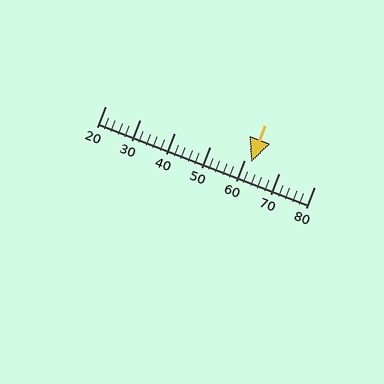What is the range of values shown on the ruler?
The ruler shows values from 20 to 80.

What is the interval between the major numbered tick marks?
The major tick marks are spaced 10 units apart.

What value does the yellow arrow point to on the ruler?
The yellow arrow points to approximately 62.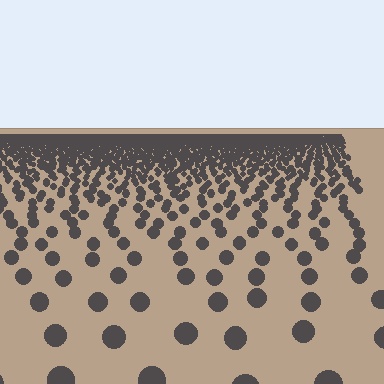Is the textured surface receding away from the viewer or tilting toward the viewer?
The surface is receding away from the viewer. Texture elements get smaller and denser toward the top.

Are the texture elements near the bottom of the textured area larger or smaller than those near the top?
Larger. Near the bottom, elements are closer to the viewer and appear at a bigger on-screen size.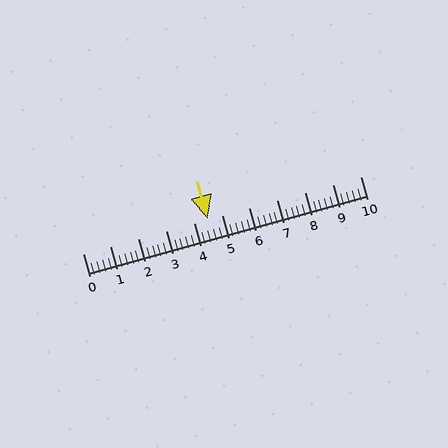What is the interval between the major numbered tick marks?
The major tick marks are spaced 1 units apart.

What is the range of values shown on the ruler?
The ruler shows values from 0 to 10.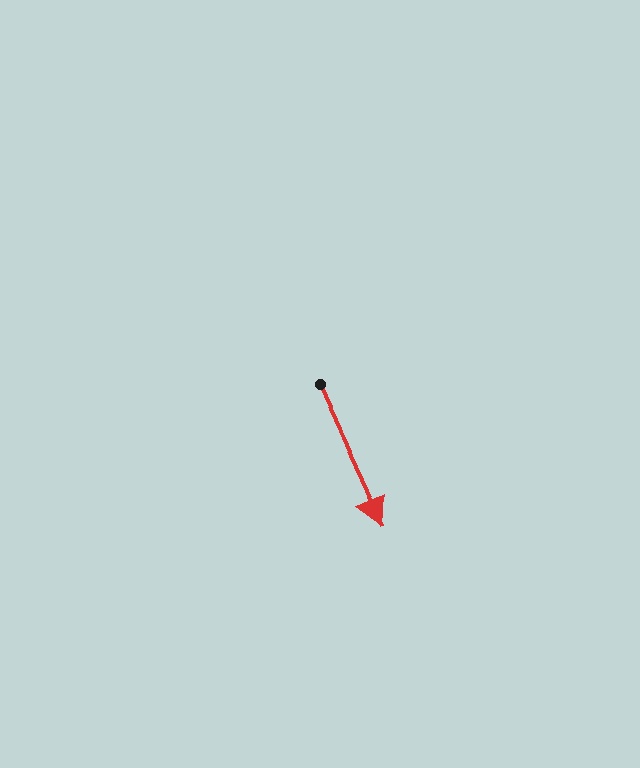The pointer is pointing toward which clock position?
Roughly 5 o'clock.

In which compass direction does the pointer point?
Southeast.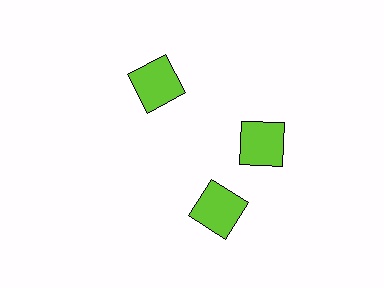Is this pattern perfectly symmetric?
No. The 3 lime squares are arranged in a ring, but one element near the 7 o'clock position is rotated out of alignment along the ring, breaking the 3-fold rotational symmetry.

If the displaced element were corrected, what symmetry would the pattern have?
It would have 3-fold rotational symmetry — the pattern would map onto itself every 120 degrees.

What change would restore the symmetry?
The symmetry would be restored by rotating it back into even spacing with its neighbors so that all 3 squares sit at equal angles and equal distance from the center.